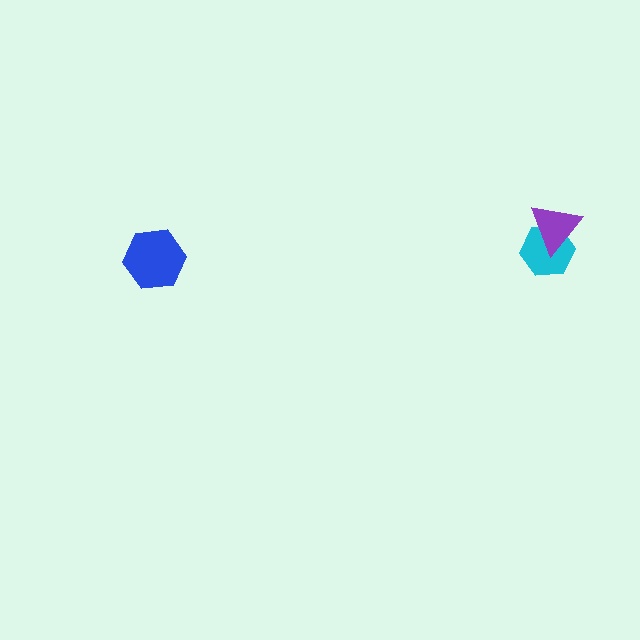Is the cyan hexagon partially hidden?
Yes, it is partially covered by another shape.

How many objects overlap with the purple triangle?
1 object overlaps with the purple triangle.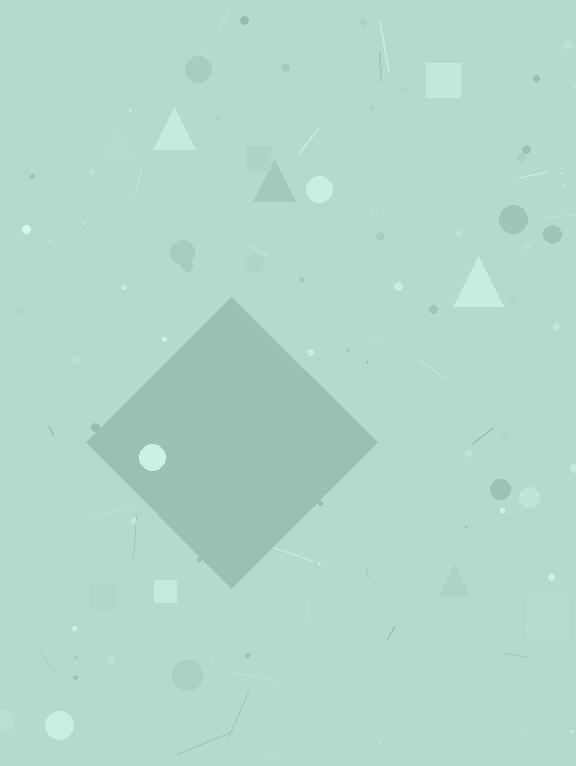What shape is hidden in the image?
A diamond is hidden in the image.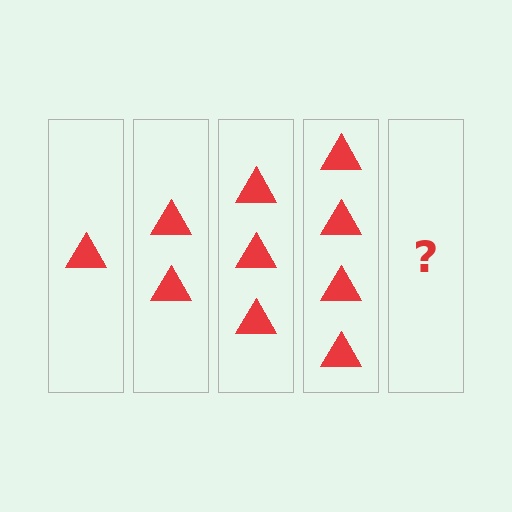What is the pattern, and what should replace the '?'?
The pattern is that each step adds one more triangle. The '?' should be 5 triangles.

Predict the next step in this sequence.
The next step is 5 triangles.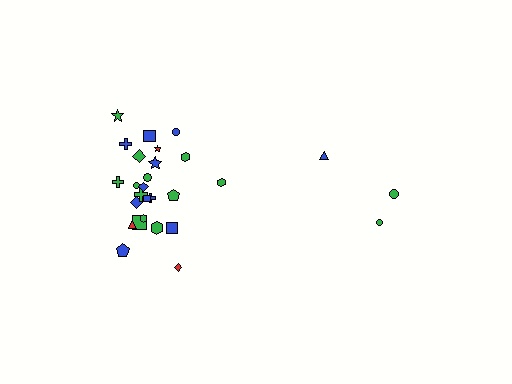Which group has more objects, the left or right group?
The left group.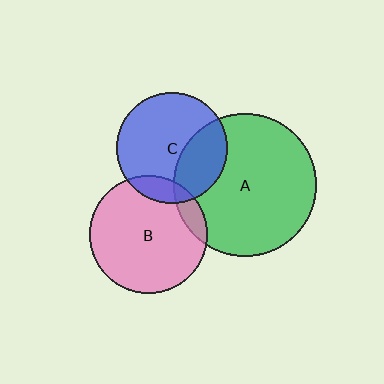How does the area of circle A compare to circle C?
Approximately 1.6 times.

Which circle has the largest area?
Circle A (green).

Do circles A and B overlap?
Yes.